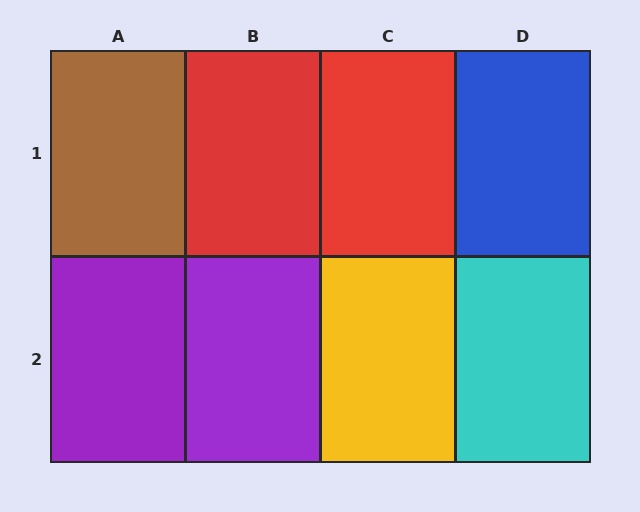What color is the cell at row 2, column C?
Yellow.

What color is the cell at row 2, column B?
Purple.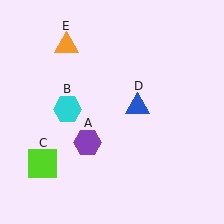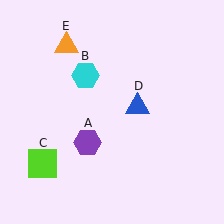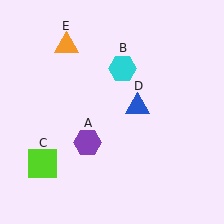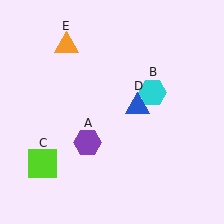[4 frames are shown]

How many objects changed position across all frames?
1 object changed position: cyan hexagon (object B).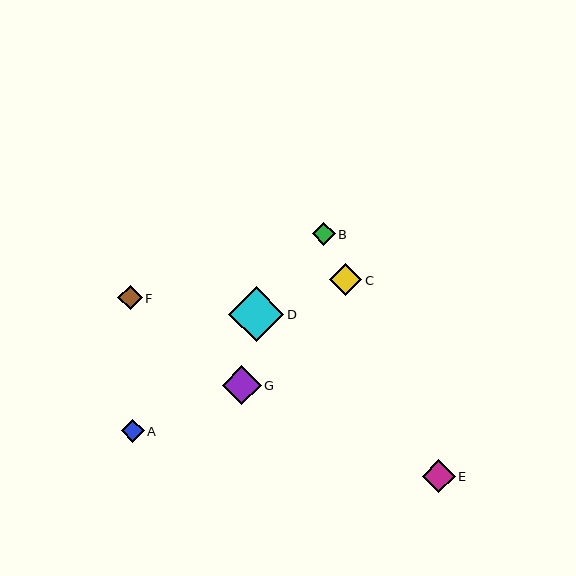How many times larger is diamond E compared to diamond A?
Diamond E is approximately 1.4 times the size of diamond A.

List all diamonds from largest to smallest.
From largest to smallest: D, G, E, C, F, A, B.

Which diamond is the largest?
Diamond D is the largest with a size of approximately 55 pixels.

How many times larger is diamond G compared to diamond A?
Diamond G is approximately 1.7 times the size of diamond A.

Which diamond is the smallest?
Diamond B is the smallest with a size of approximately 23 pixels.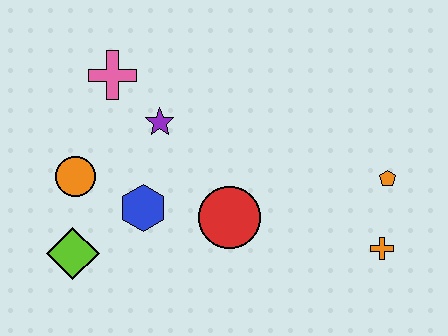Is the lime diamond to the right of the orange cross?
No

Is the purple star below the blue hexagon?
No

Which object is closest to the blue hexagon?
The orange circle is closest to the blue hexagon.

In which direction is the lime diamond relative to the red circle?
The lime diamond is to the left of the red circle.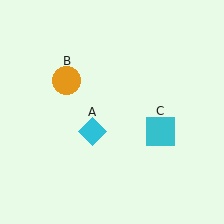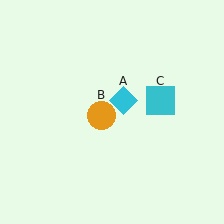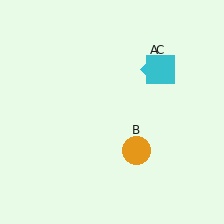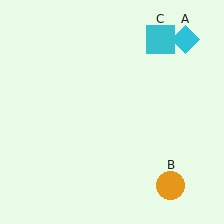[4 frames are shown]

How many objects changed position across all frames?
3 objects changed position: cyan diamond (object A), orange circle (object B), cyan square (object C).